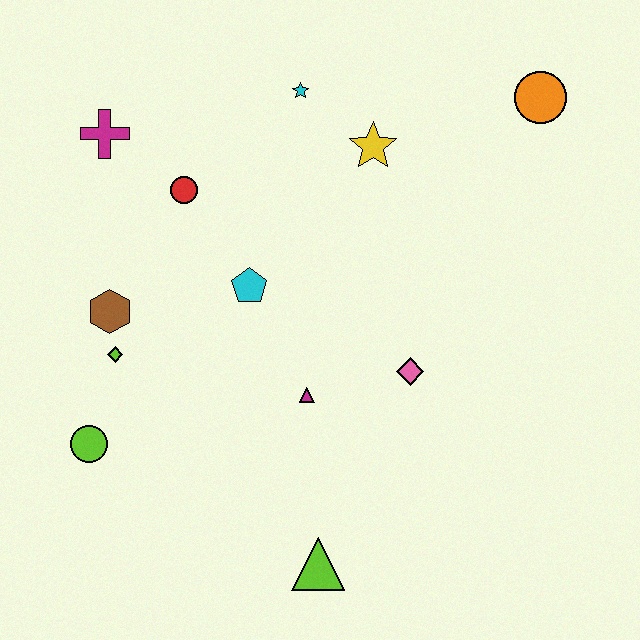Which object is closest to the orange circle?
The yellow star is closest to the orange circle.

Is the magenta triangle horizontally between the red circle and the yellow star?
Yes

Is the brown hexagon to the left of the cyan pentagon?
Yes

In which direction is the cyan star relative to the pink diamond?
The cyan star is above the pink diamond.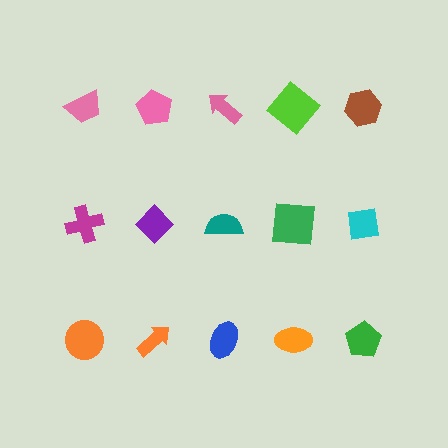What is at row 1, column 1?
A pink trapezoid.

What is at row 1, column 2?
A pink pentagon.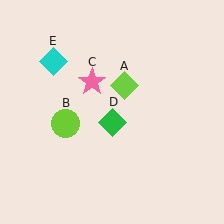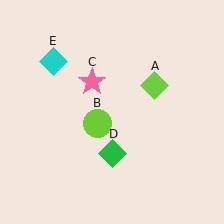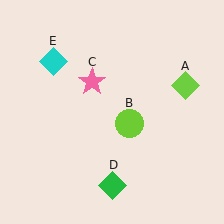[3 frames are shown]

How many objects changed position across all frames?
3 objects changed position: lime diamond (object A), lime circle (object B), green diamond (object D).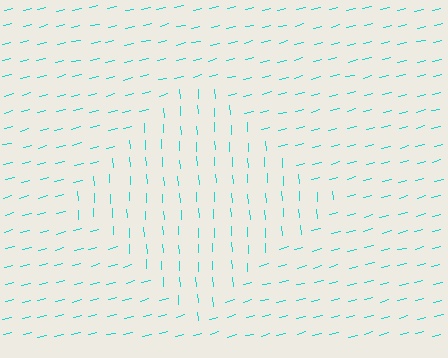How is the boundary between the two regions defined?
The boundary is defined purely by a change in line orientation (approximately 79 degrees difference). All lines are the same color and thickness.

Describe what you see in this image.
The image is filled with small cyan line segments. A diamond region in the image has lines oriented differently from the surrounding lines, creating a visible texture boundary.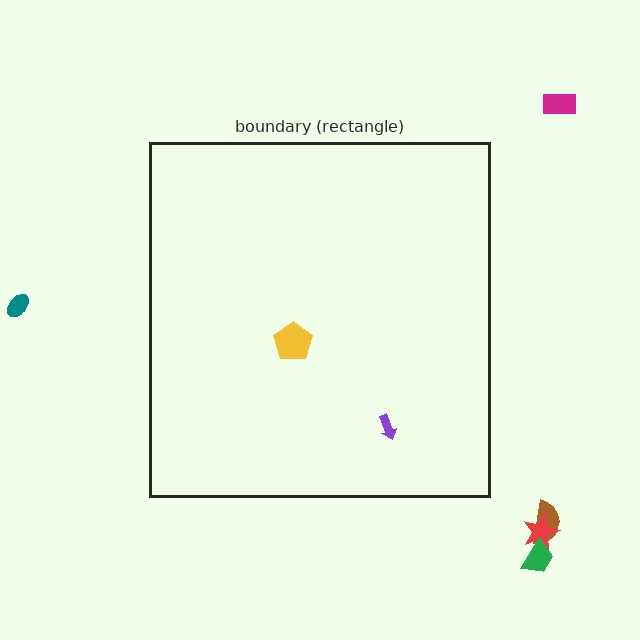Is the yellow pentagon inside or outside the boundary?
Inside.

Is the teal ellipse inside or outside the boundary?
Outside.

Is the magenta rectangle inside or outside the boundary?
Outside.